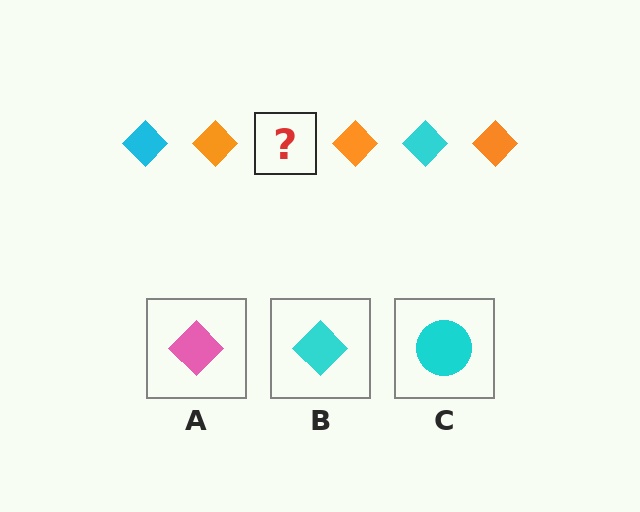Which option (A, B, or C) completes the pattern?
B.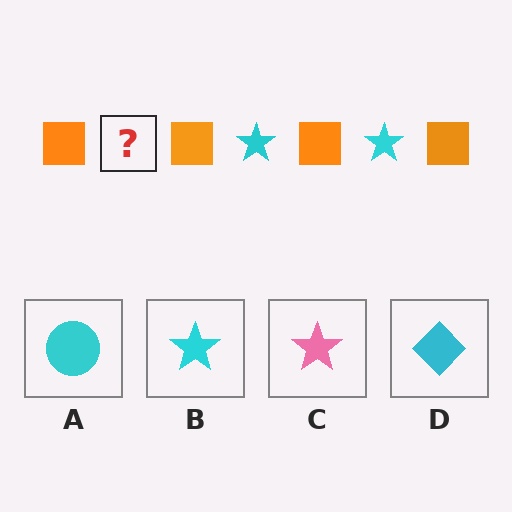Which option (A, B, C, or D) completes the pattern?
B.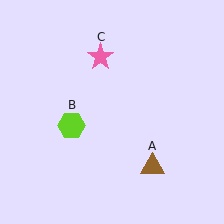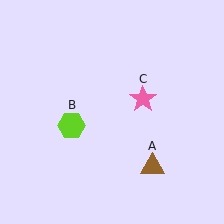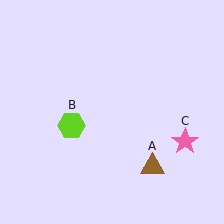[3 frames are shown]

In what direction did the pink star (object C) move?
The pink star (object C) moved down and to the right.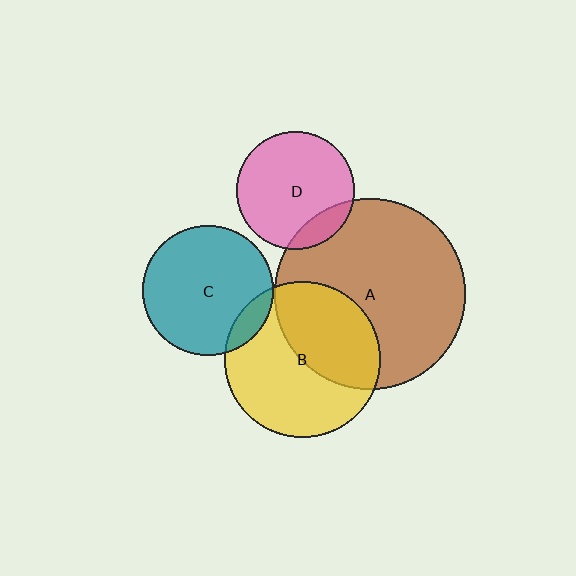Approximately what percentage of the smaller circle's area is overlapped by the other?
Approximately 15%.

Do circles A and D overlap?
Yes.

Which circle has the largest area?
Circle A (brown).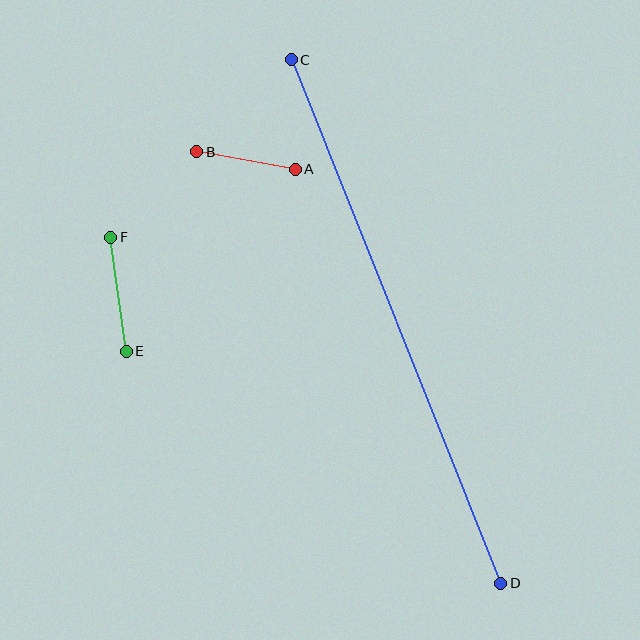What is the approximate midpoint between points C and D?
The midpoint is at approximately (396, 322) pixels.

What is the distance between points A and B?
The distance is approximately 100 pixels.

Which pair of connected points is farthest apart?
Points C and D are farthest apart.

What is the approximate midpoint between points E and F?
The midpoint is at approximately (118, 294) pixels.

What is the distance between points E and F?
The distance is approximately 115 pixels.